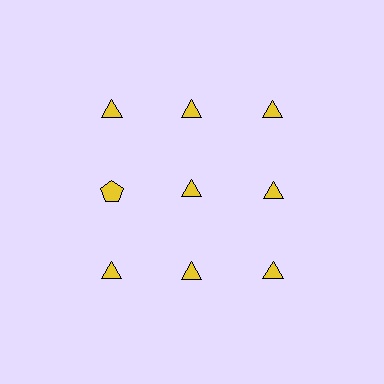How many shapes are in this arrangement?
There are 9 shapes arranged in a grid pattern.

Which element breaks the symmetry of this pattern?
The yellow pentagon in the second row, leftmost column breaks the symmetry. All other shapes are yellow triangles.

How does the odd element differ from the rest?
It has a different shape: pentagon instead of triangle.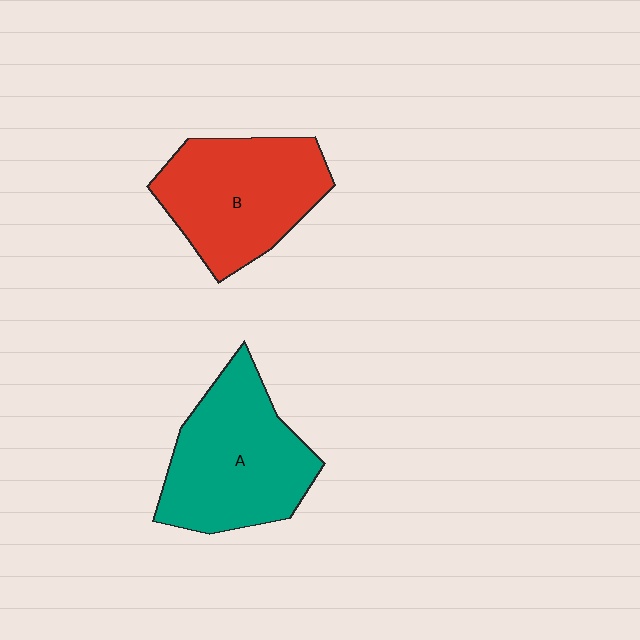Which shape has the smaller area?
Shape B (red).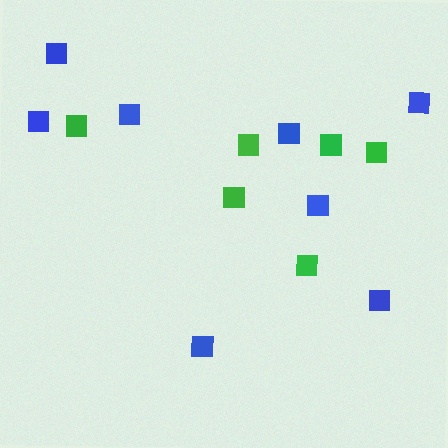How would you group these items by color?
There are 2 groups: one group of blue squares (8) and one group of green squares (6).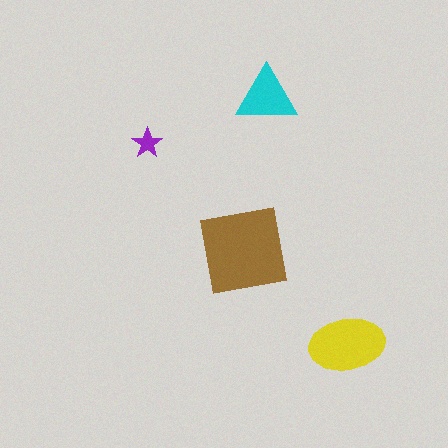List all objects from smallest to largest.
The purple star, the cyan triangle, the yellow ellipse, the brown square.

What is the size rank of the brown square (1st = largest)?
1st.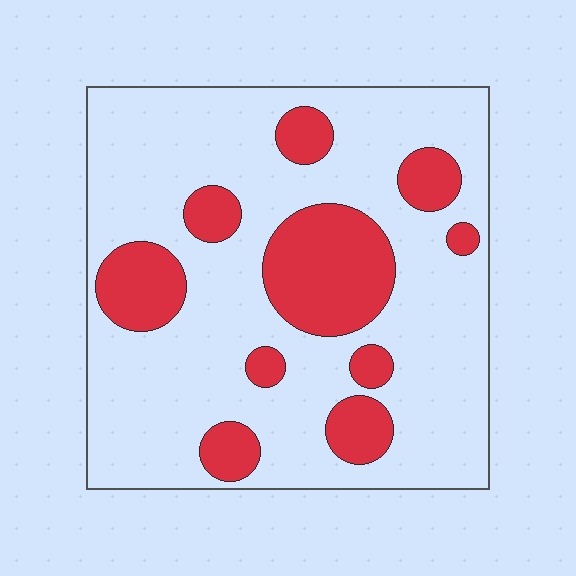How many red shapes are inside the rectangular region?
10.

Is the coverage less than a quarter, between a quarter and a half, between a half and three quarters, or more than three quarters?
Less than a quarter.